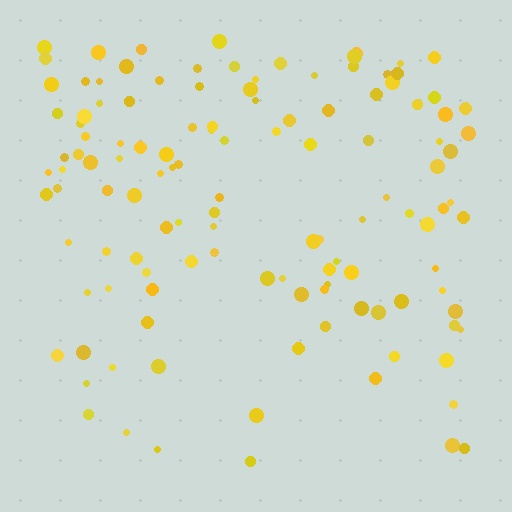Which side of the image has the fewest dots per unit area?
The bottom.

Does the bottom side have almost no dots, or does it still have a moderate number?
Still a moderate number, just noticeably fewer than the top.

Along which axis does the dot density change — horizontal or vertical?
Vertical.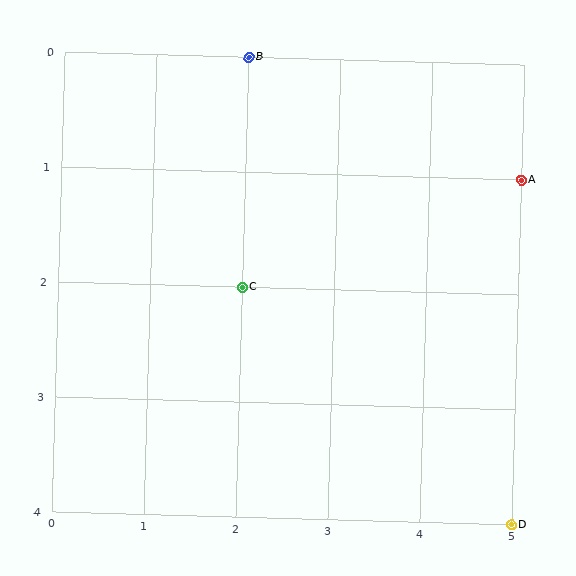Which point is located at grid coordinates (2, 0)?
Point B is at (2, 0).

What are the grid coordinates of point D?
Point D is at grid coordinates (5, 4).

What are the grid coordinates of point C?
Point C is at grid coordinates (2, 2).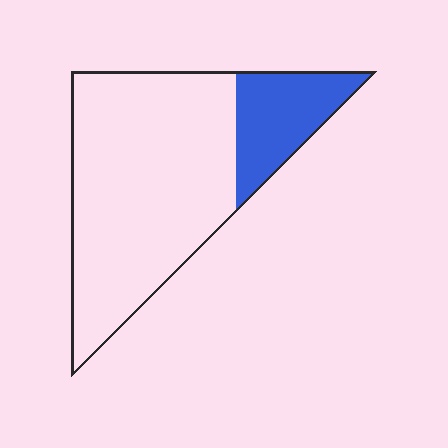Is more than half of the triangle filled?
No.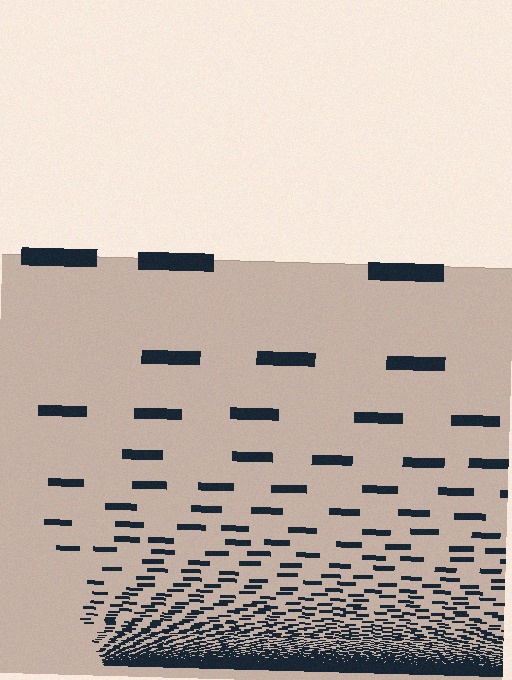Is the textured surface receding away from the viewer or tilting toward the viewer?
The surface appears to tilt toward the viewer. Texture elements get larger and sparser toward the top.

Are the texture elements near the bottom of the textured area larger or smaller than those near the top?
Smaller. The gradient is inverted — elements near the bottom are smaller and denser.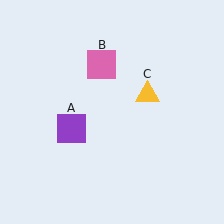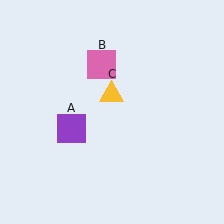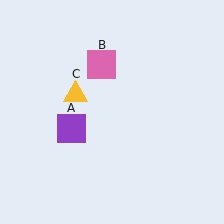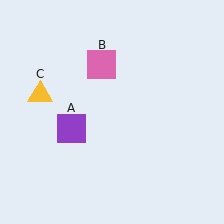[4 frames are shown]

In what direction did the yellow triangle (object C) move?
The yellow triangle (object C) moved left.